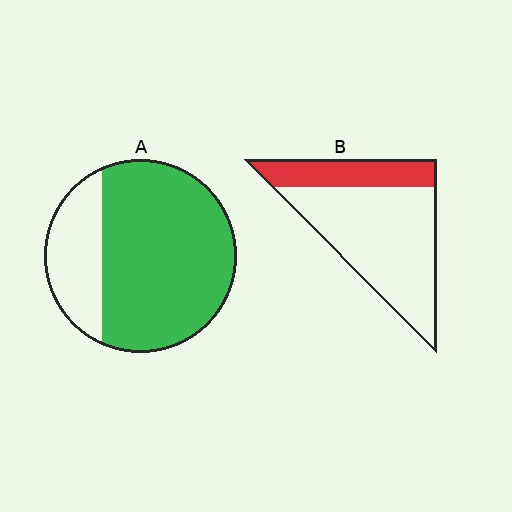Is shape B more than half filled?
No.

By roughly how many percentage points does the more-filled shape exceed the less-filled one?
By roughly 50 percentage points (A over B).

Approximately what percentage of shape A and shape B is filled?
A is approximately 75% and B is approximately 25%.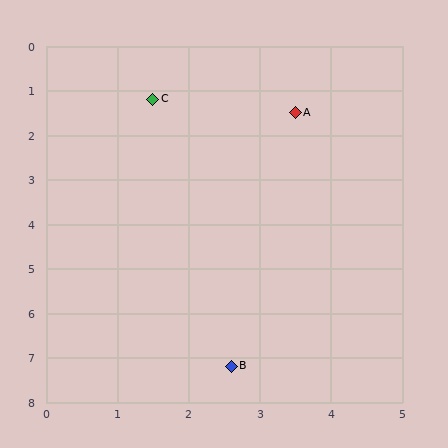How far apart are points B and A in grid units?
Points B and A are about 5.8 grid units apart.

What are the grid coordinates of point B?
Point B is at approximately (2.6, 7.2).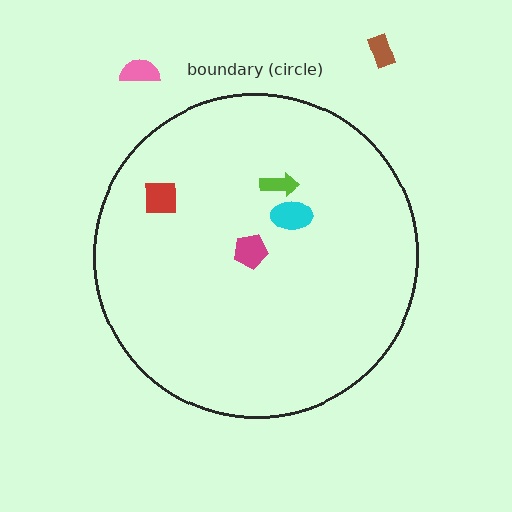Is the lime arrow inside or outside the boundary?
Inside.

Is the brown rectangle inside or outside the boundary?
Outside.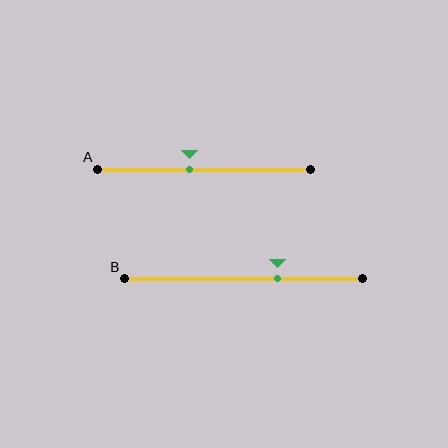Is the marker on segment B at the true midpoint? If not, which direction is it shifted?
No, the marker on segment B is shifted to the right by about 14% of the segment length.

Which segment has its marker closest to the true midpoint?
Segment A has its marker closest to the true midpoint.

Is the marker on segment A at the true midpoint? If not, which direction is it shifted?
No, the marker on segment A is shifted to the left by about 7% of the segment length.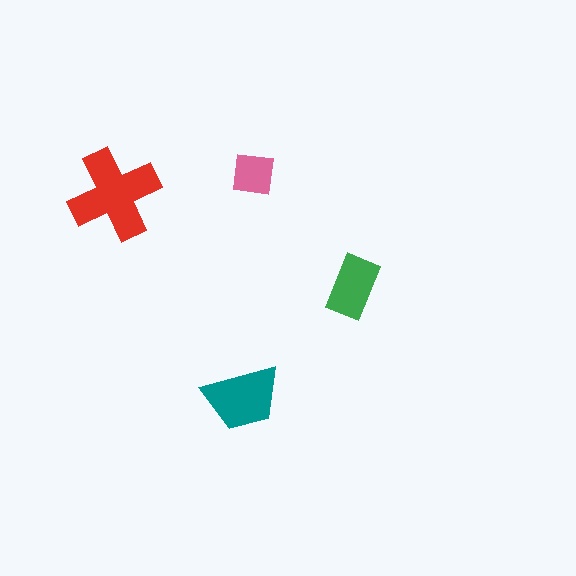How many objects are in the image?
There are 4 objects in the image.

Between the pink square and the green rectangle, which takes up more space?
The green rectangle.